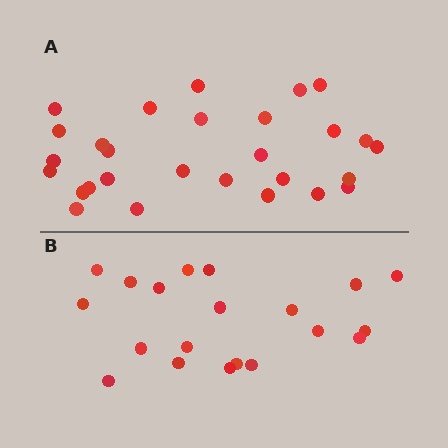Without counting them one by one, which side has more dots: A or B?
Region A (the top region) has more dots.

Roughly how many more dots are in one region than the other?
Region A has roughly 8 or so more dots than region B.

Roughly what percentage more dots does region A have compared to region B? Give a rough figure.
About 40% more.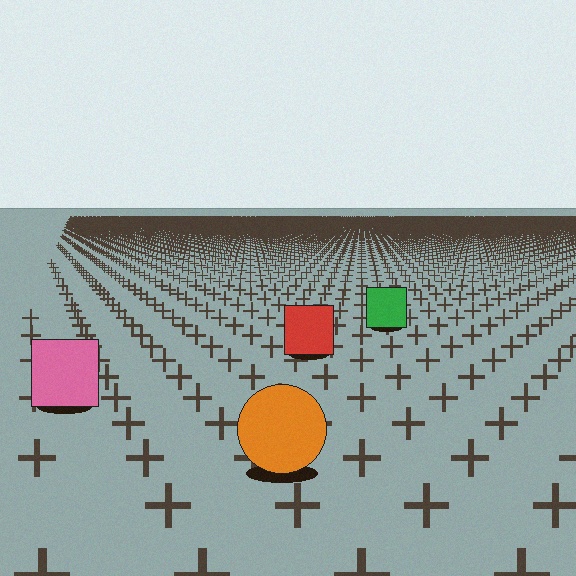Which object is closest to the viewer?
The orange circle is closest. The texture marks near it are larger and more spread out.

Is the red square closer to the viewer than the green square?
Yes. The red square is closer — you can tell from the texture gradient: the ground texture is coarser near it.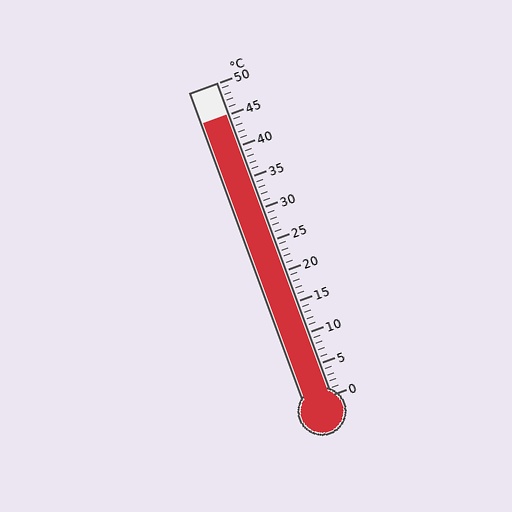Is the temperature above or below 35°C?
The temperature is above 35°C.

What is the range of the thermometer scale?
The thermometer scale ranges from 0°C to 50°C.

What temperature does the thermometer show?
The thermometer shows approximately 45°C.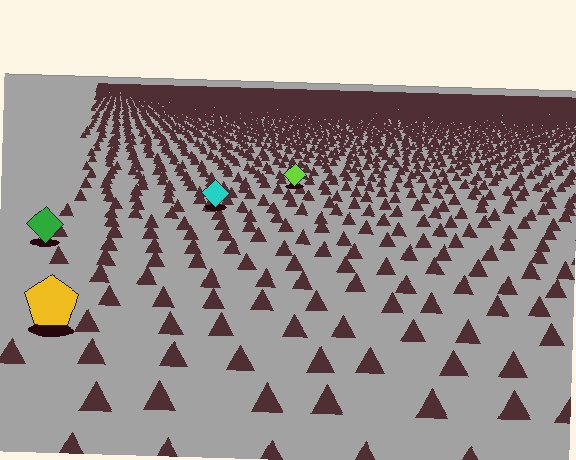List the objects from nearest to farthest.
From nearest to farthest: the yellow pentagon, the green diamond, the cyan diamond, the lime diamond.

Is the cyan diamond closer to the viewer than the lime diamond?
Yes. The cyan diamond is closer — you can tell from the texture gradient: the ground texture is coarser near it.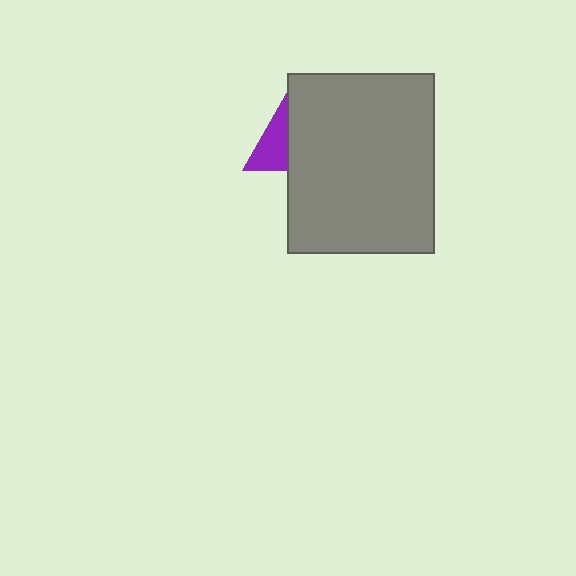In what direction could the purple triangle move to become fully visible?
The purple triangle could move left. That would shift it out from behind the gray rectangle entirely.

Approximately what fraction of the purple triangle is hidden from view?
Roughly 63% of the purple triangle is hidden behind the gray rectangle.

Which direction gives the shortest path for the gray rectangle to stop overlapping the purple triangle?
Moving right gives the shortest separation.